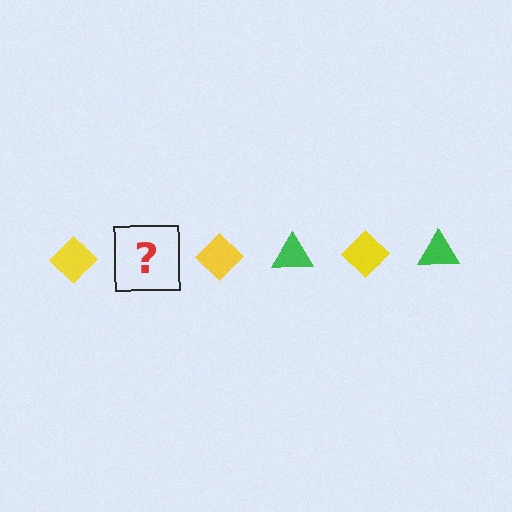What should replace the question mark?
The question mark should be replaced with a green triangle.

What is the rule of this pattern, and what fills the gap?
The rule is that the pattern alternates between yellow diamond and green triangle. The gap should be filled with a green triangle.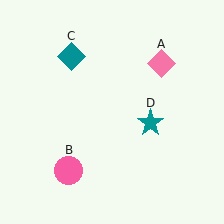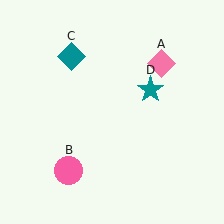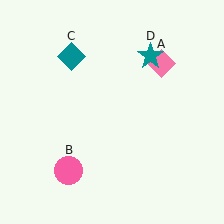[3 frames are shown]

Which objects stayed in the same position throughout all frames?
Pink diamond (object A) and pink circle (object B) and teal diamond (object C) remained stationary.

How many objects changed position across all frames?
1 object changed position: teal star (object D).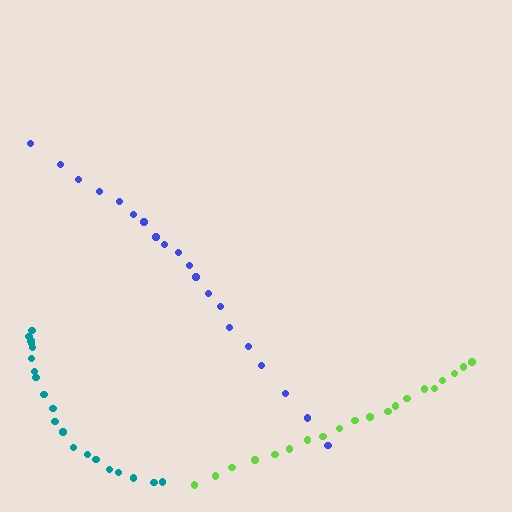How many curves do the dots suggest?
There are 3 distinct paths.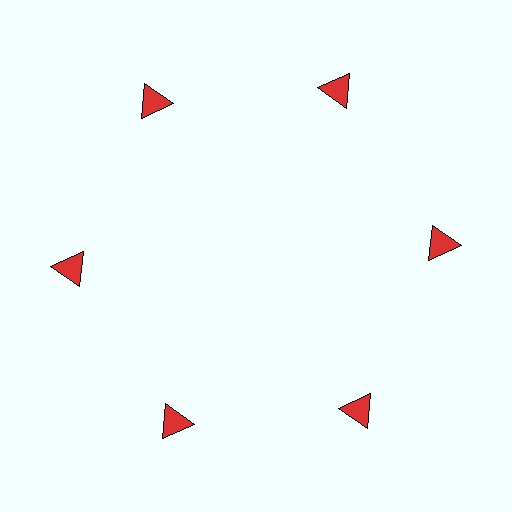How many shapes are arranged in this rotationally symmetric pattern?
There are 6 shapes, arranged in 6 groups of 1.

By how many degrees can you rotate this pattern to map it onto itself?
The pattern maps onto itself every 60 degrees of rotation.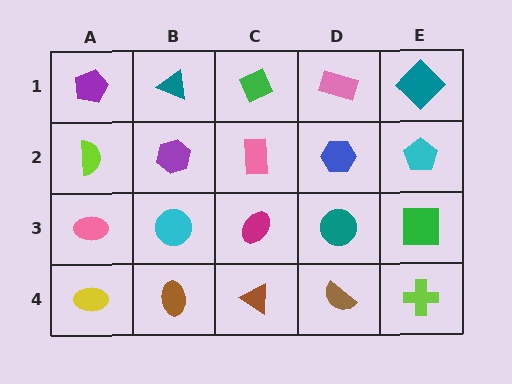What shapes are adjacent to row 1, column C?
A pink rectangle (row 2, column C), a teal triangle (row 1, column B), a pink rectangle (row 1, column D).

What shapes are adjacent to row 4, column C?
A magenta ellipse (row 3, column C), a brown ellipse (row 4, column B), a brown semicircle (row 4, column D).